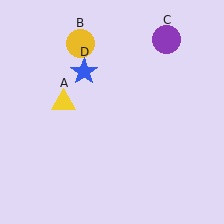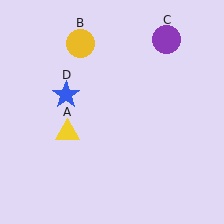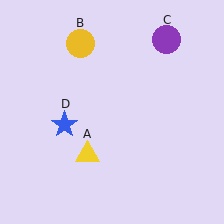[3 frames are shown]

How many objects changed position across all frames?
2 objects changed position: yellow triangle (object A), blue star (object D).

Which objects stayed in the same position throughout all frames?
Yellow circle (object B) and purple circle (object C) remained stationary.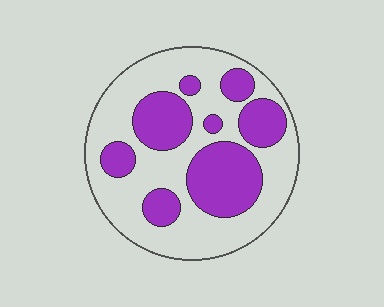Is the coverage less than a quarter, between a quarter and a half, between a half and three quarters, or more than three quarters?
Between a quarter and a half.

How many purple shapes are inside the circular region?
8.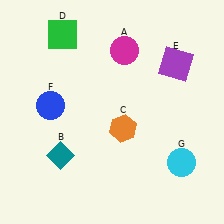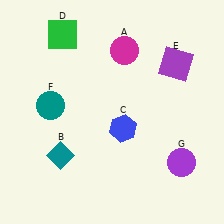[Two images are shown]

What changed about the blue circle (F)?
In Image 1, F is blue. In Image 2, it changed to teal.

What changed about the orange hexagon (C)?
In Image 1, C is orange. In Image 2, it changed to blue.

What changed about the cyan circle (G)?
In Image 1, G is cyan. In Image 2, it changed to purple.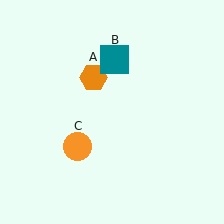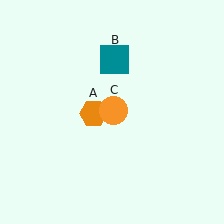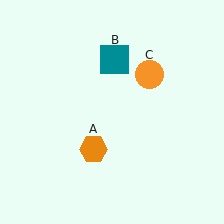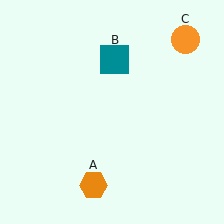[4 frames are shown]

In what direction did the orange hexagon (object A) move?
The orange hexagon (object A) moved down.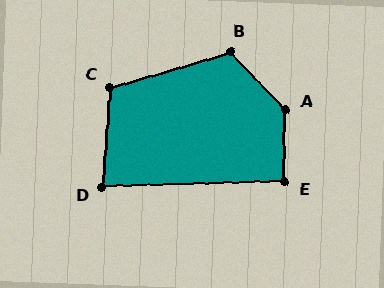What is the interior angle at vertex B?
Approximately 117 degrees (obtuse).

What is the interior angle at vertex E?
Approximately 93 degrees (approximately right).